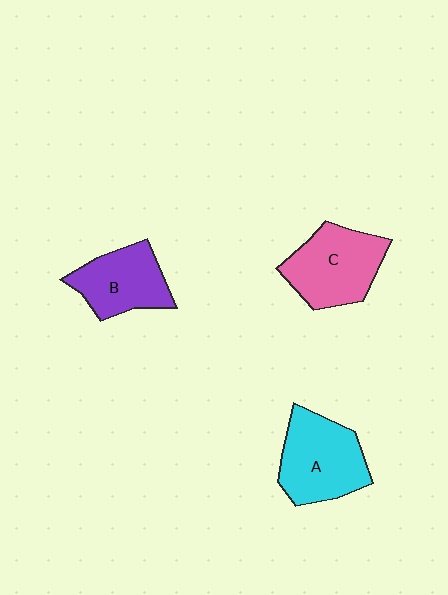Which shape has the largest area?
Shape A (cyan).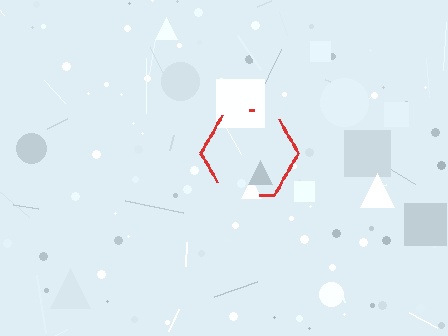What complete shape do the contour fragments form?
The contour fragments form a hexagon.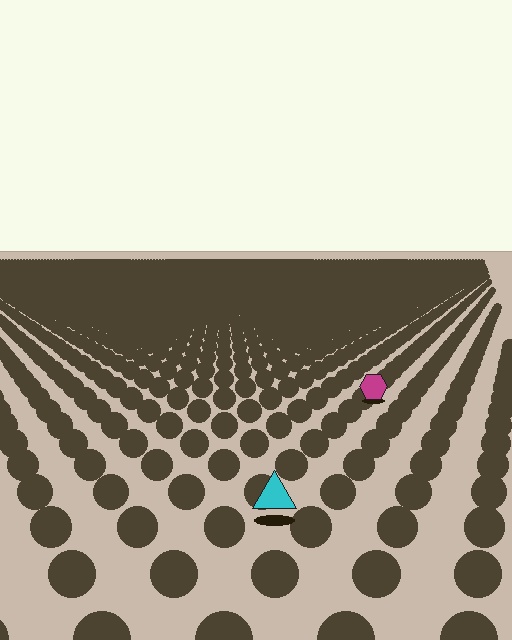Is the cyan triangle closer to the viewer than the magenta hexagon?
Yes. The cyan triangle is closer — you can tell from the texture gradient: the ground texture is coarser near it.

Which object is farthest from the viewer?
The magenta hexagon is farthest from the viewer. It appears smaller and the ground texture around it is denser.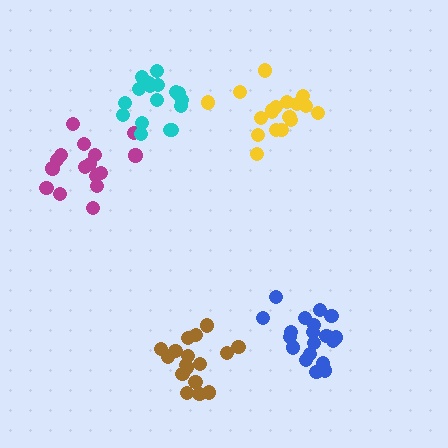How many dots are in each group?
Group 1: 17 dots, Group 2: 20 dots, Group 3: 18 dots, Group 4: 17 dots, Group 5: 18 dots (90 total).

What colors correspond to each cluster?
The clusters are colored: magenta, blue, yellow, brown, cyan.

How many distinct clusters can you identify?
There are 5 distinct clusters.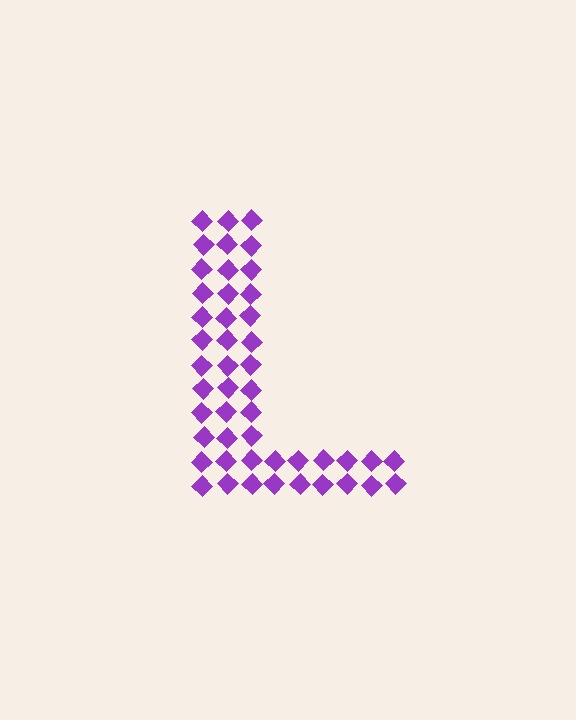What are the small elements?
The small elements are diamonds.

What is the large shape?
The large shape is the letter L.